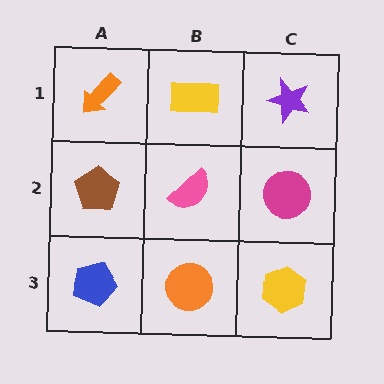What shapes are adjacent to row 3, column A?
A brown pentagon (row 2, column A), an orange circle (row 3, column B).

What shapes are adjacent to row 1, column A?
A brown pentagon (row 2, column A), a yellow rectangle (row 1, column B).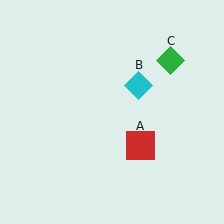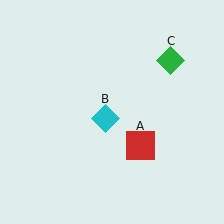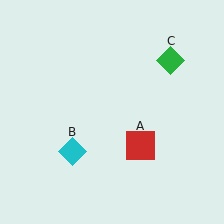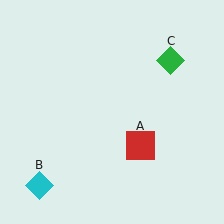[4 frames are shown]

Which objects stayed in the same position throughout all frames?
Red square (object A) and green diamond (object C) remained stationary.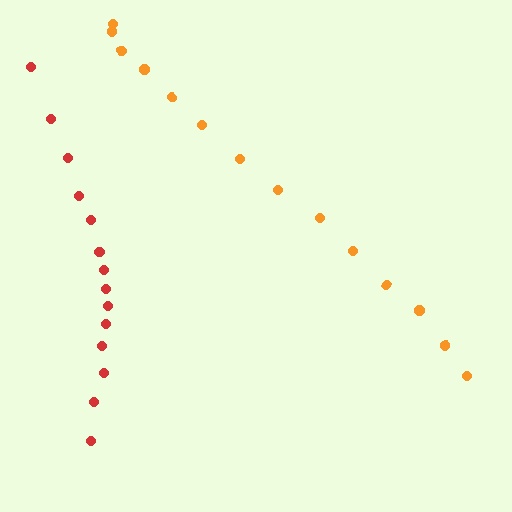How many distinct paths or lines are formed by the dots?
There are 2 distinct paths.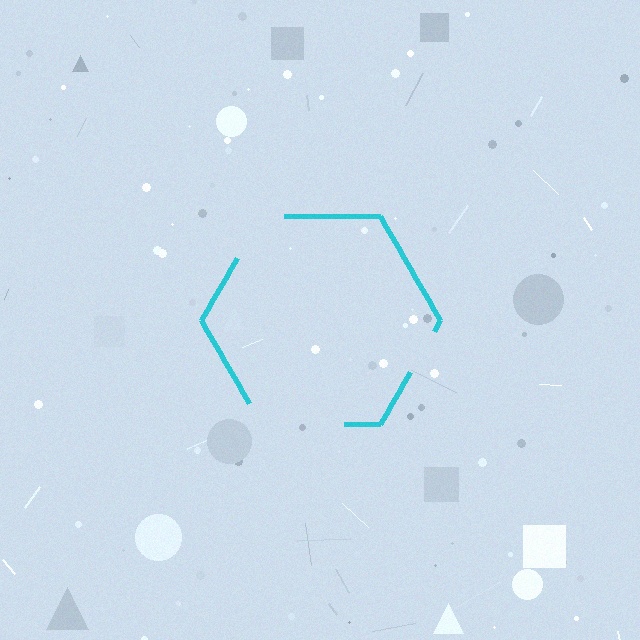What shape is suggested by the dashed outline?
The dashed outline suggests a hexagon.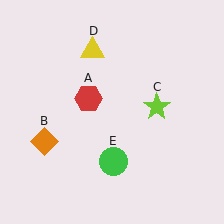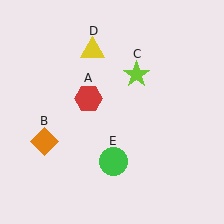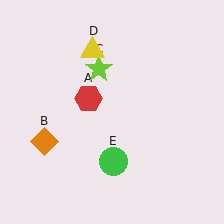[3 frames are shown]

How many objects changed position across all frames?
1 object changed position: lime star (object C).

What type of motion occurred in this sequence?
The lime star (object C) rotated counterclockwise around the center of the scene.